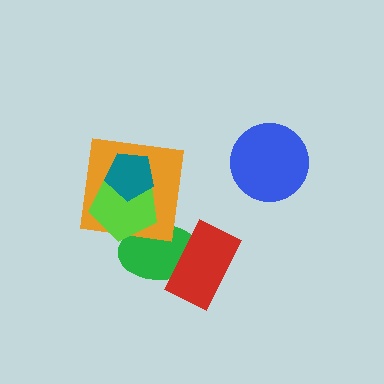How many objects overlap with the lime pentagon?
3 objects overlap with the lime pentagon.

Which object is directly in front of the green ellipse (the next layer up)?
The orange square is directly in front of the green ellipse.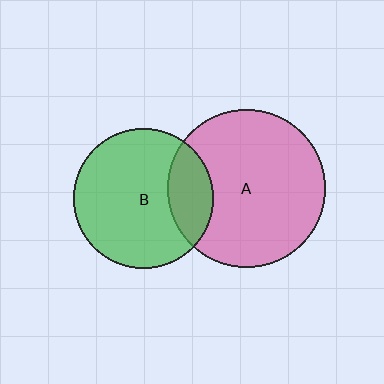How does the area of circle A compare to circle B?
Approximately 1.3 times.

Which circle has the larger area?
Circle A (pink).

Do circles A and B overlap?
Yes.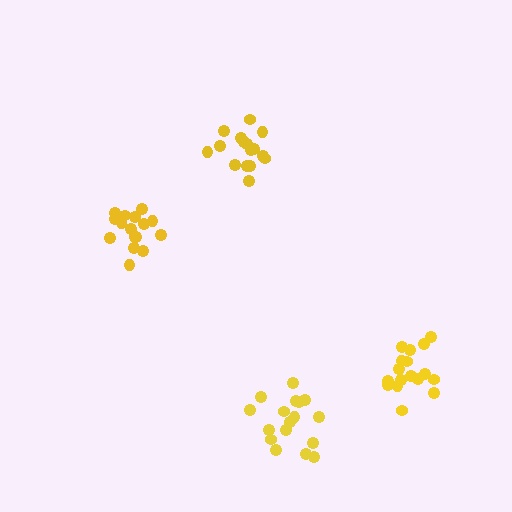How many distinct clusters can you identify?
There are 4 distinct clusters.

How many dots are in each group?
Group 1: 17 dots, Group 2: 17 dots, Group 3: 17 dots, Group 4: 17 dots (68 total).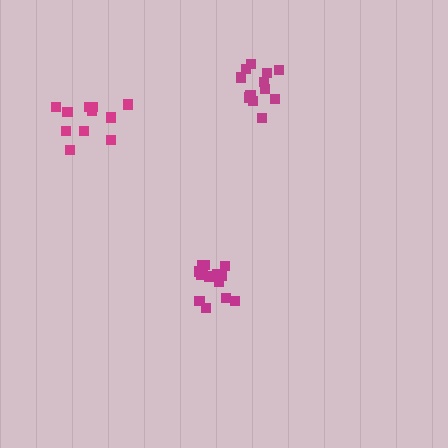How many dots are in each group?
Group 1: 11 dots, Group 2: 14 dots, Group 3: 13 dots (38 total).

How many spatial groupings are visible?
There are 3 spatial groupings.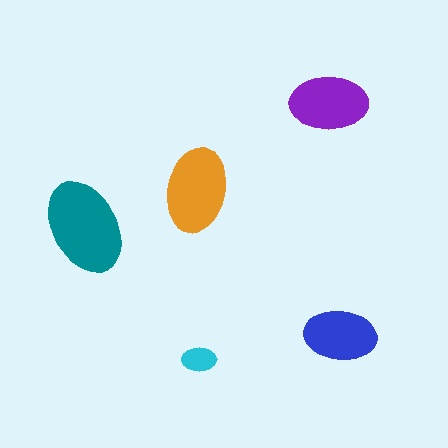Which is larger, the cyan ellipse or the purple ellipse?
The purple one.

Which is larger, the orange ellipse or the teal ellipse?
The teal one.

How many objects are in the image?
There are 5 objects in the image.